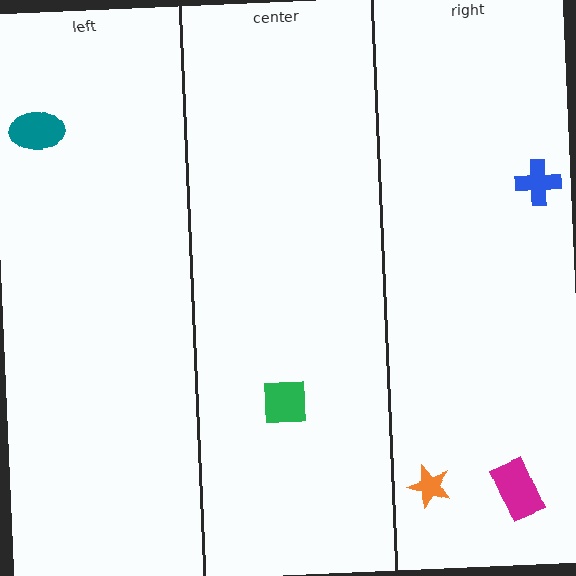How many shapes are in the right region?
3.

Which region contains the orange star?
The right region.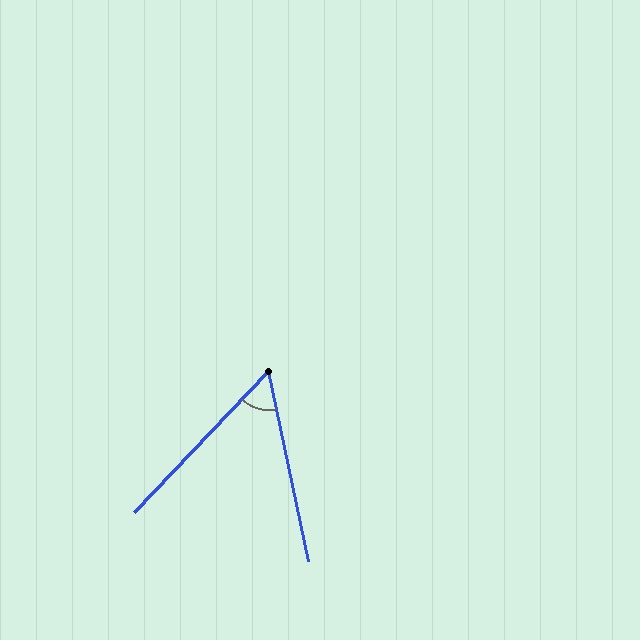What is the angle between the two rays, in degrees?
Approximately 56 degrees.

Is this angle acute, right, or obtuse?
It is acute.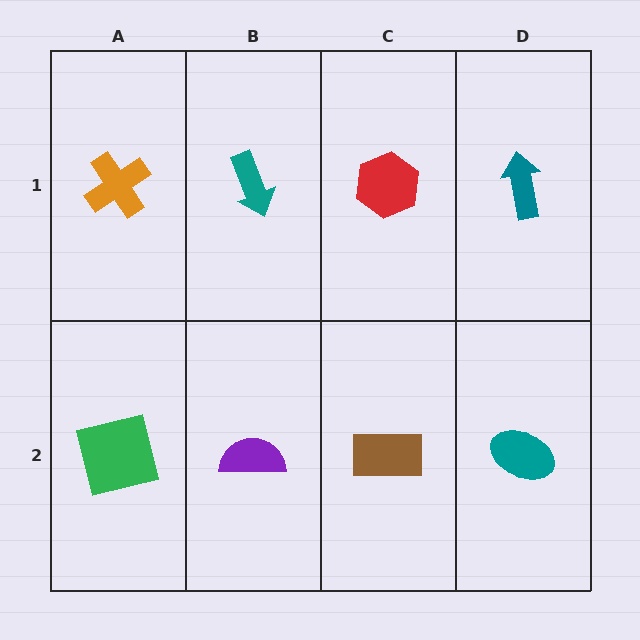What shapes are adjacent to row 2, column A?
An orange cross (row 1, column A), a purple semicircle (row 2, column B).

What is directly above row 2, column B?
A teal arrow.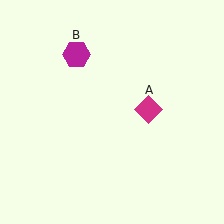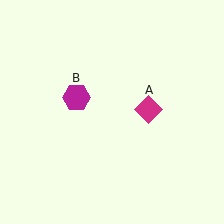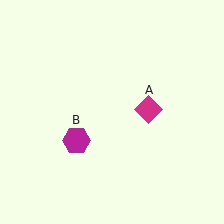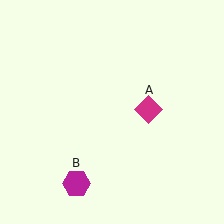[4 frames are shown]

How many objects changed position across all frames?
1 object changed position: magenta hexagon (object B).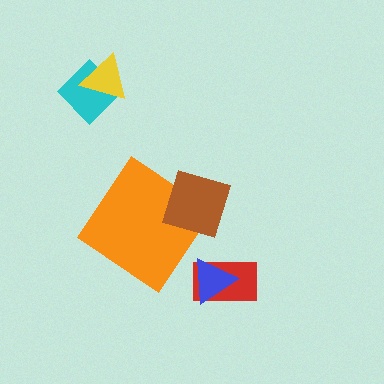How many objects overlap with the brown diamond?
1 object overlaps with the brown diamond.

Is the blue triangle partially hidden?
No, no other shape covers it.